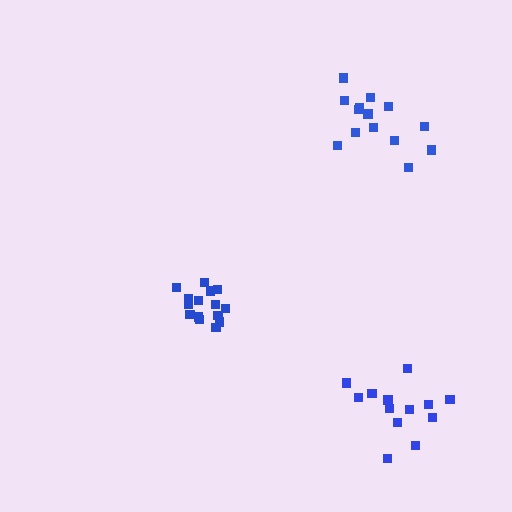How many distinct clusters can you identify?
There are 3 distinct clusters.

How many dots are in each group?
Group 1: 13 dots, Group 2: 15 dots, Group 3: 14 dots (42 total).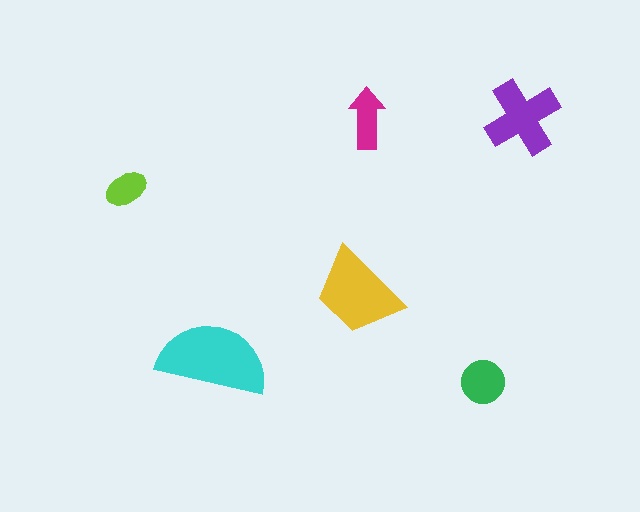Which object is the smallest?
The lime ellipse.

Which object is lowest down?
The green circle is bottommost.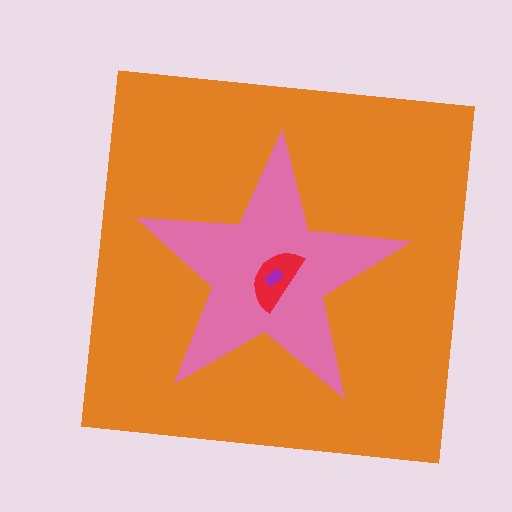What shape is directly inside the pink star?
The red semicircle.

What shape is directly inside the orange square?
The pink star.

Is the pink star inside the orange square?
Yes.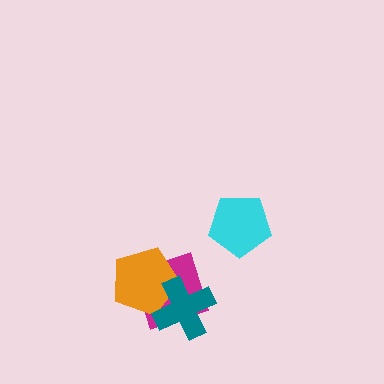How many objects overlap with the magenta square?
2 objects overlap with the magenta square.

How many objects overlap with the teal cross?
2 objects overlap with the teal cross.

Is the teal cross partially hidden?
No, no other shape covers it.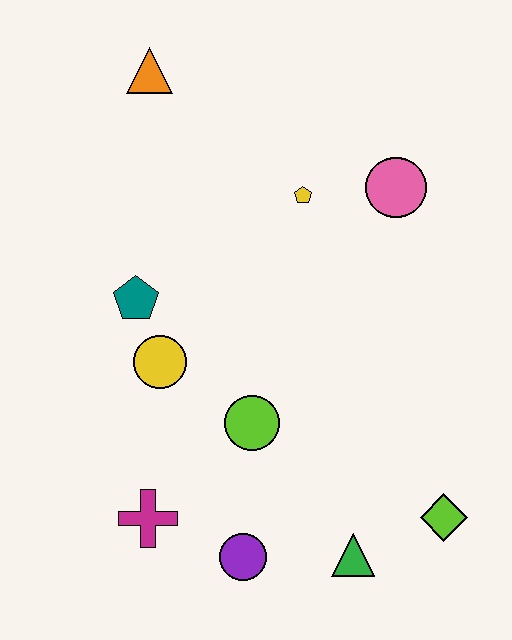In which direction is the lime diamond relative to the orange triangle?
The lime diamond is below the orange triangle.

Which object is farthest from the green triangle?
The orange triangle is farthest from the green triangle.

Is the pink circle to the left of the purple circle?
No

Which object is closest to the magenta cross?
The purple circle is closest to the magenta cross.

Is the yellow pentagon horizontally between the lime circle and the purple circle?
No